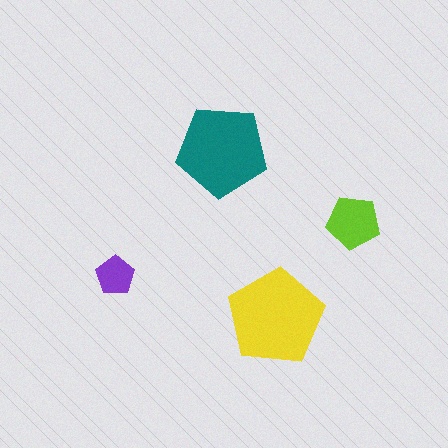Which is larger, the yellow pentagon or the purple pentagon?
The yellow one.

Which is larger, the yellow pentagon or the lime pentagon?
The yellow one.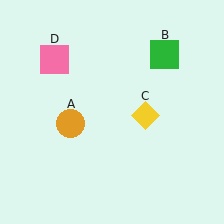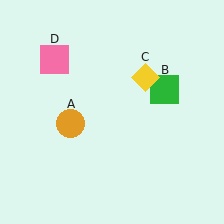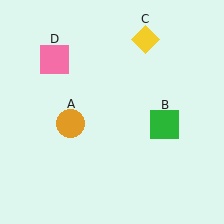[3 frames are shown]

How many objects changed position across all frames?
2 objects changed position: green square (object B), yellow diamond (object C).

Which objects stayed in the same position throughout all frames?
Orange circle (object A) and pink square (object D) remained stationary.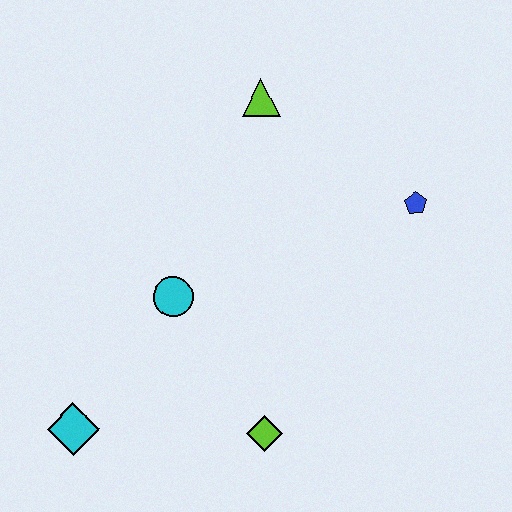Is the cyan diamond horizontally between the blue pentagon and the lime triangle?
No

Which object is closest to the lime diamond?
The cyan circle is closest to the lime diamond.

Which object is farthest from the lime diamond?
The lime triangle is farthest from the lime diamond.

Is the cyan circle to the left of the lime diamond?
Yes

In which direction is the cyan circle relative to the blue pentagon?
The cyan circle is to the left of the blue pentagon.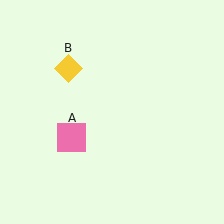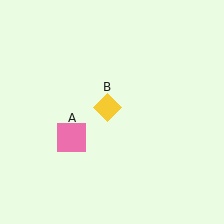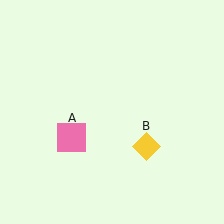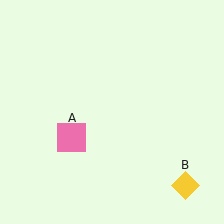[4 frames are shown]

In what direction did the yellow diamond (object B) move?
The yellow diamond (object B) moved down and to the right.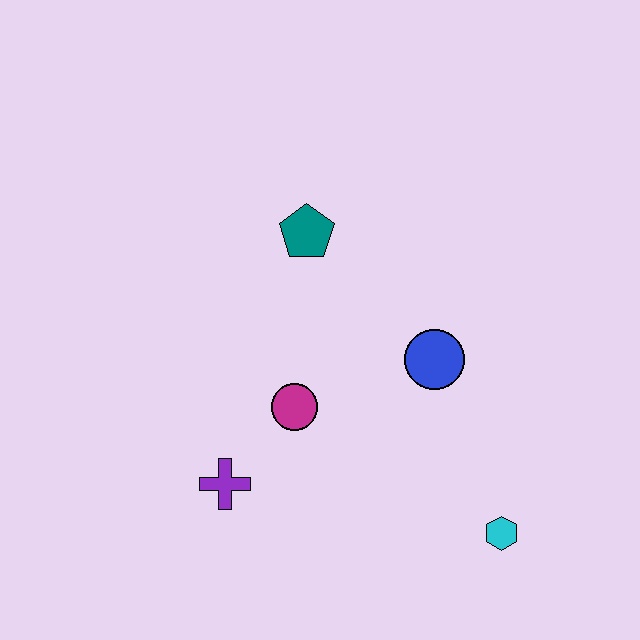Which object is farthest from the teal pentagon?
The cyan hexagon is farthest from the teal pentagon.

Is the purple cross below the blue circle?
Yes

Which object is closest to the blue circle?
The magenta circle is closest to the blue circle.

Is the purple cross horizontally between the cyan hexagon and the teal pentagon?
No